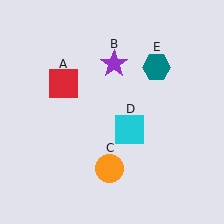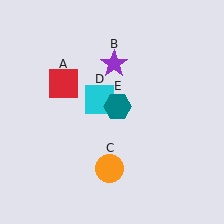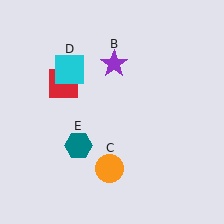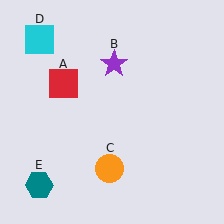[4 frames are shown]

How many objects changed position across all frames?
2 objects changed position: cyan square (object D), teal hexagon (object E).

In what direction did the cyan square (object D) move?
The cyan square (object D) moved up and to the left.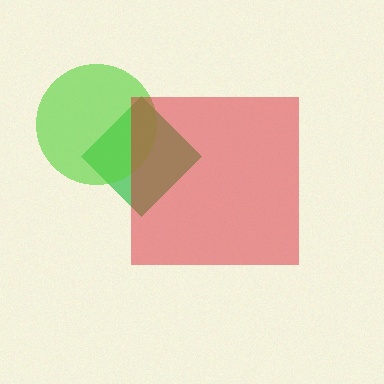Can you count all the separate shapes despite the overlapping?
Yes, there are 3 separate shapes.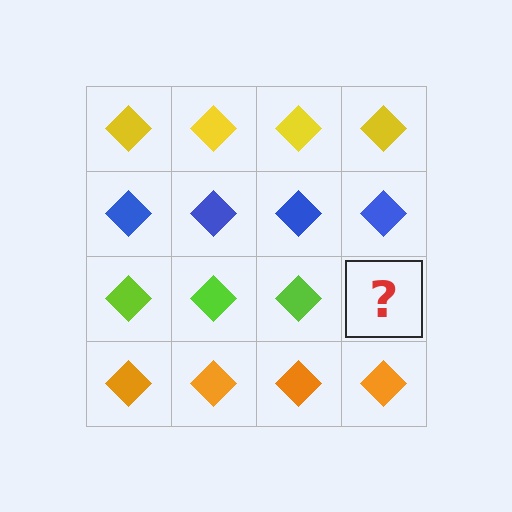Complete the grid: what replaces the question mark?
The question mark should be replaced with a lime diamond.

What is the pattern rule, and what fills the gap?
The rule is that each row has a consistent color. The gap should be filled with a lime diamond.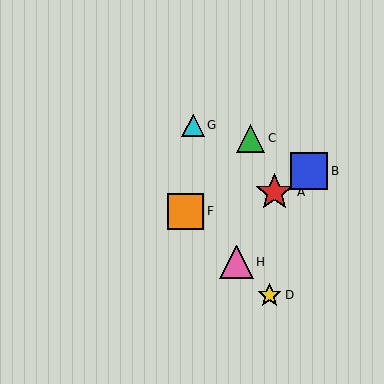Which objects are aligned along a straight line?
Objects D, E, F, H are aligned along a straight line.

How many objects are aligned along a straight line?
4 objects (D, E, F, H) are aligned along a straight line.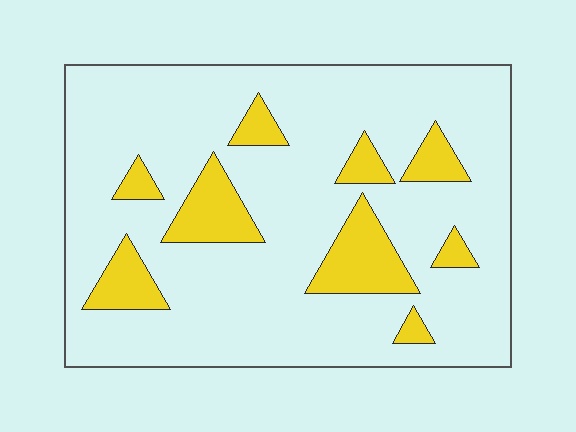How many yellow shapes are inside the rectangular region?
9.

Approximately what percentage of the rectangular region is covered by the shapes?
Approximately 15%.